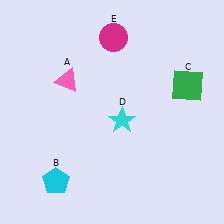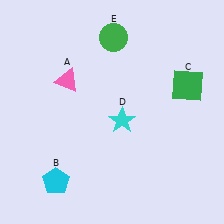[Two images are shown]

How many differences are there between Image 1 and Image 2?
There is 1 difference between the two images.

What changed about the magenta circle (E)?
In Image 1, E is magenta. In Image 2, it changed to green.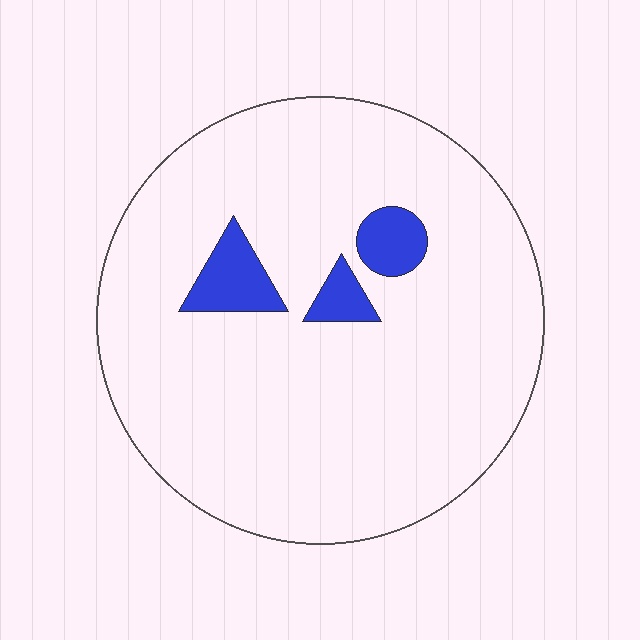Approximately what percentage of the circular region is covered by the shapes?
Approximately 10%.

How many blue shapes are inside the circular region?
3.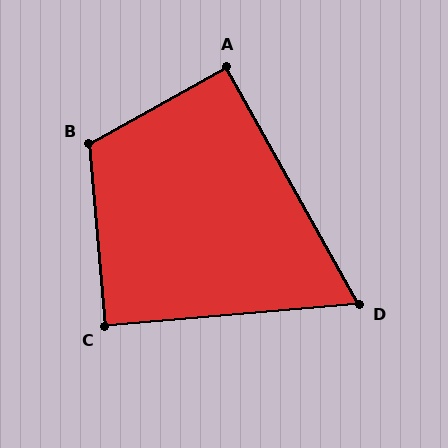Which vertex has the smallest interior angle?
D, at approximately 66 degrees.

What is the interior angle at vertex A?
Approximately 90 degrees (approximately right).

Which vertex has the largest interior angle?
B, at approximately 114 degrees.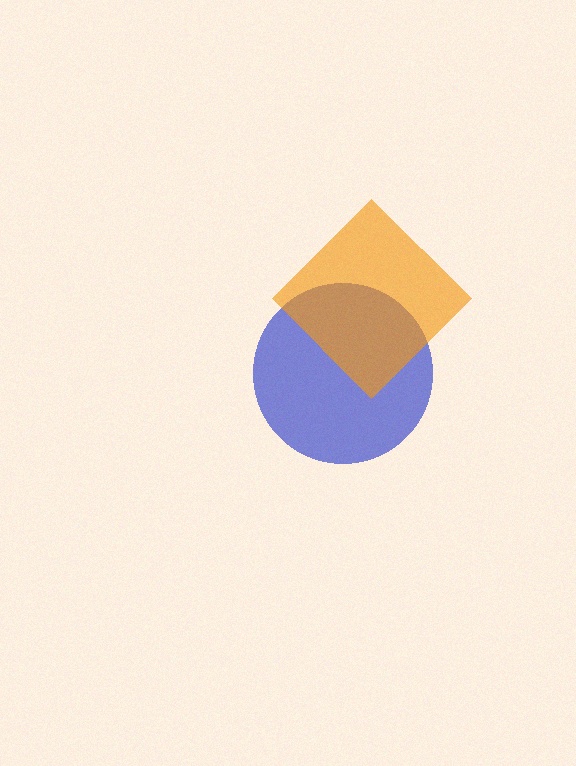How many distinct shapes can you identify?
There are 2 distinct shapes: a blue circle, an orange diamond.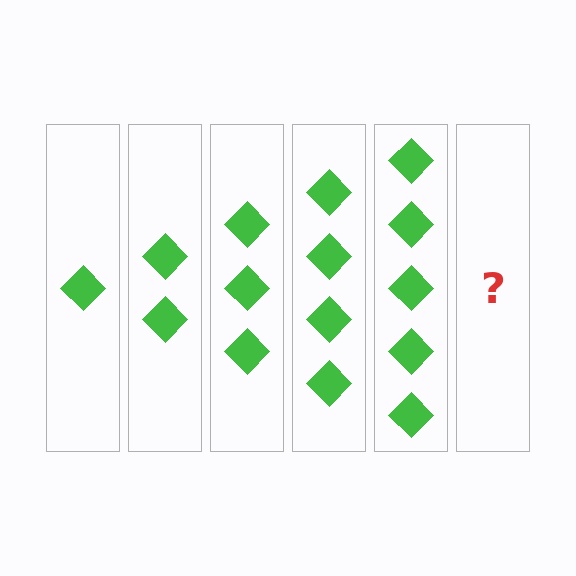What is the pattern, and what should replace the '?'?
The pattern is that each step adds one more diamond. The '?' should be 6 diamonds.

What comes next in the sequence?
The next element should be 6 diamonds.